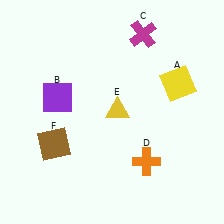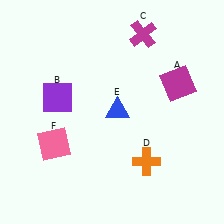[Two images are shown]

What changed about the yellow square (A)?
In Image 1, A is yellow. In Image 2, it changed to magenta.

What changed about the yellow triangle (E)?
In Image 1, E is yellow. In Image 2, it changed to blue.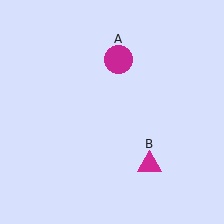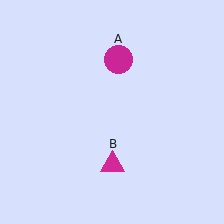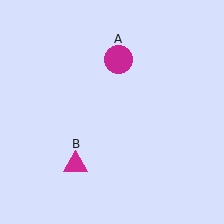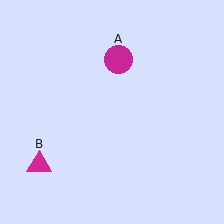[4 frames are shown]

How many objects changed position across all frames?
1 object changed position: magenta triangle (object B).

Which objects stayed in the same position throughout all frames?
Magenta circle (object A) remained stationary.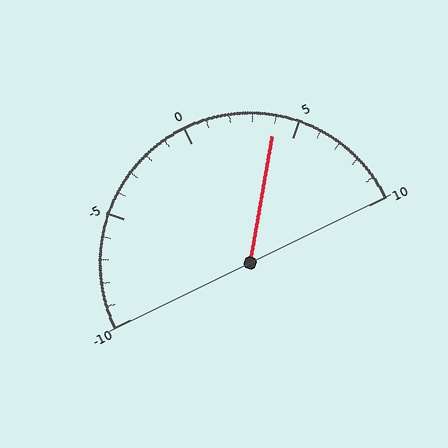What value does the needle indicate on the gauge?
The needle indicates approximately 4.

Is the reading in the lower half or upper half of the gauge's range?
The reading is in the upper half of the range (-10 to 10).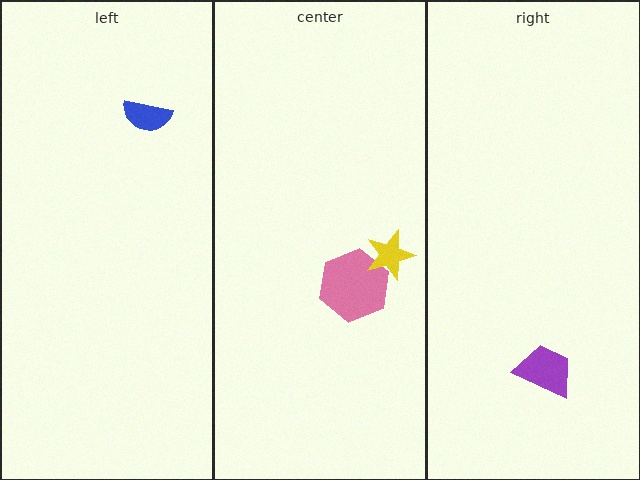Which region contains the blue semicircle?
The left region.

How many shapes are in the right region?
1.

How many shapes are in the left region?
1.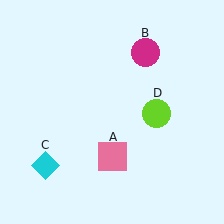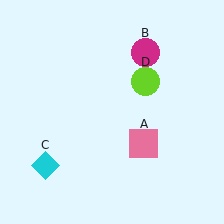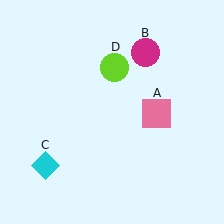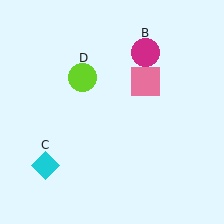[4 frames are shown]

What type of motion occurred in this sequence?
The pink square (object A), lime circle (object D) rotated counterclockwise around the center of the scene.